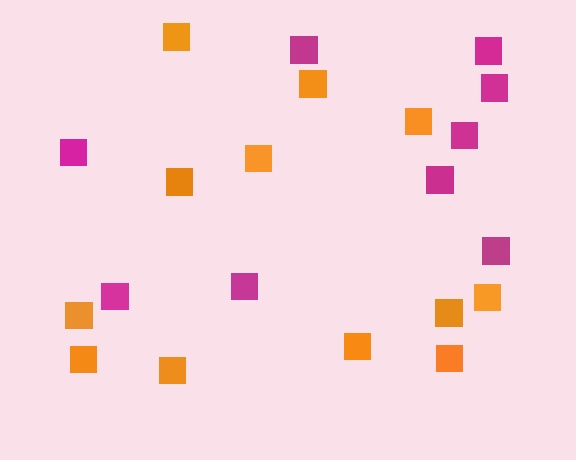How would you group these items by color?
There are 2 groups: one group of orange squares (12) and one group of magenta squares (9).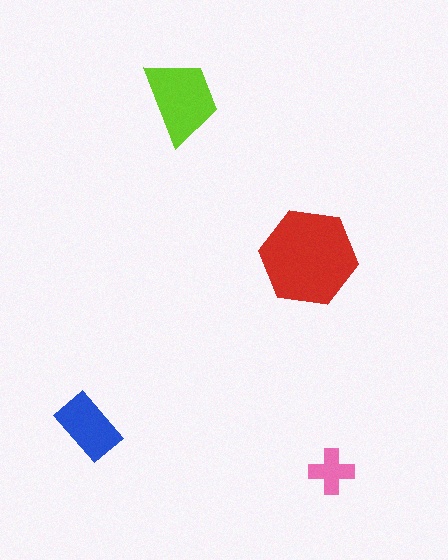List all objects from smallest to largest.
The pink cross, the blue rectangle, the lime trapezoid, the red hexagon.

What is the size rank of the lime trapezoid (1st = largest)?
2nd.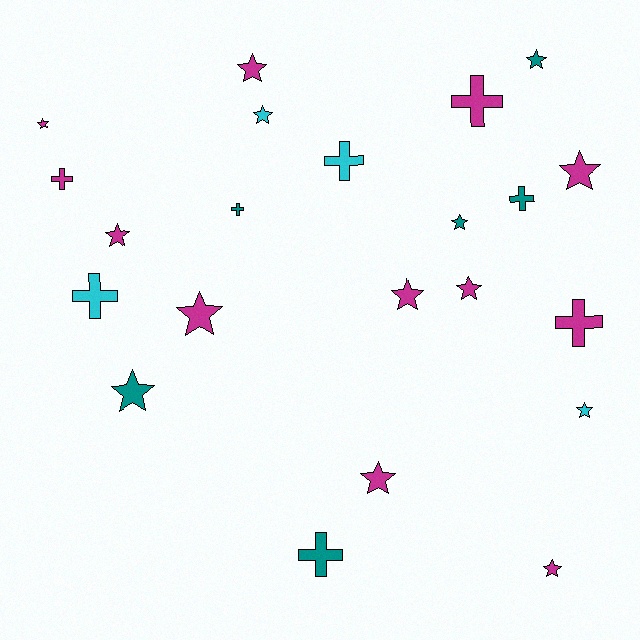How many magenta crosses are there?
There are 3 magenta crosses.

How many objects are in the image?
There are 22 objects.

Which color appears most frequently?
Magenta, with 12 objects.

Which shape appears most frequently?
Star, with 14 objects.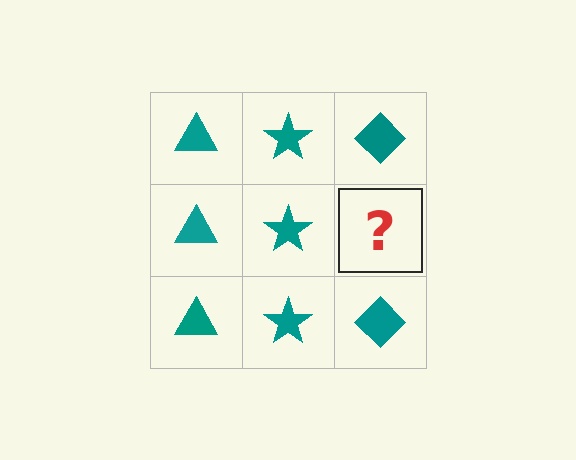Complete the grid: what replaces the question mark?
The question mark should be replaced with a teal diamond.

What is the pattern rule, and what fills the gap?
The rule is that each column has a consistent shape. The gap should be filled with a teal diamond.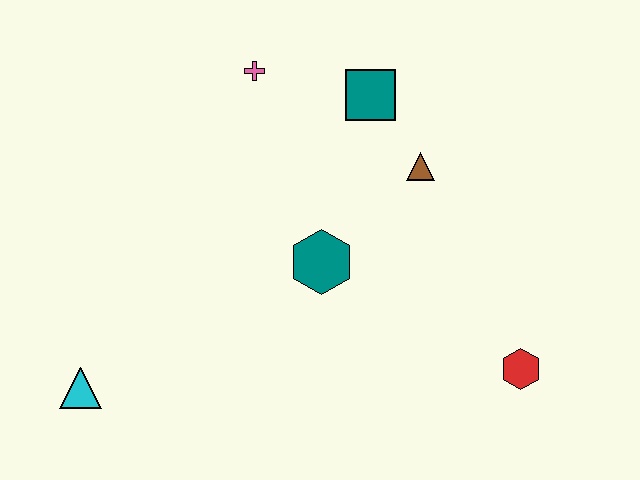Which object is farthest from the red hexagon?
The cyan triangle is farthest from the red hexagon.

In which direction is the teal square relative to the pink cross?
The teal square is to the right of the pink cross.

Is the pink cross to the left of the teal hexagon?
Yes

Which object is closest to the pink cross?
The teal square is closest to the pink cross.